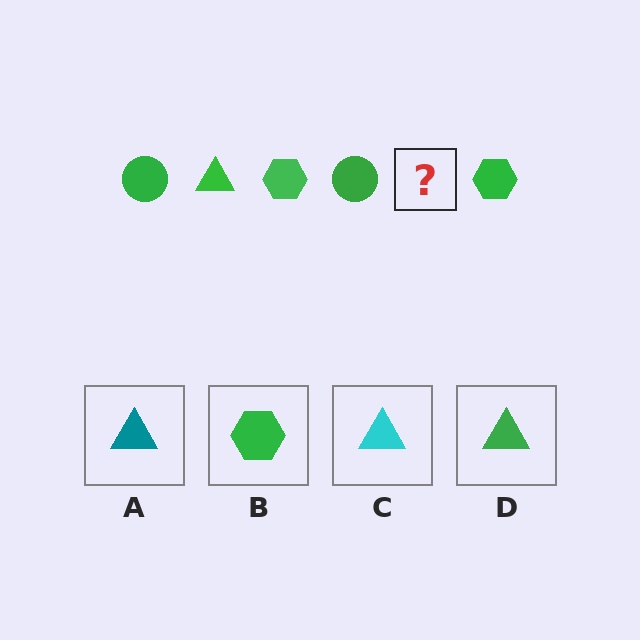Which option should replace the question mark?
Option D.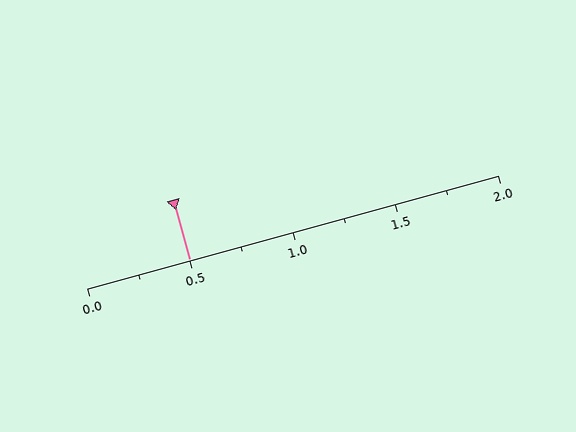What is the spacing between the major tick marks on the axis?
The major ticks are spaced 0.5 apart.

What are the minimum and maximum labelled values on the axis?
The axis runs from 0.0 to 2.0.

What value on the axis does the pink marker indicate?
The marker indicates approximately 0.5.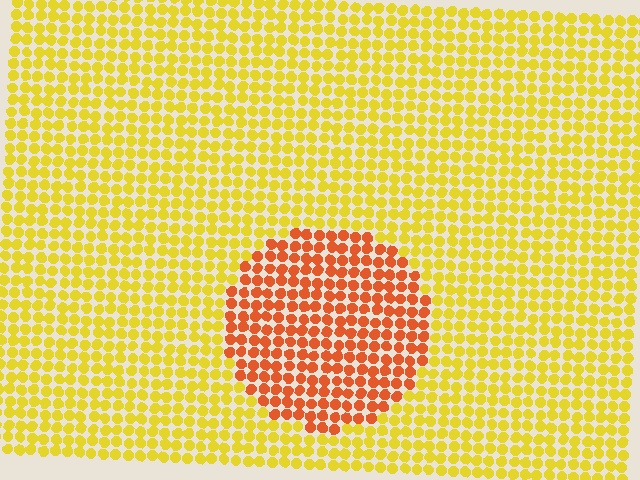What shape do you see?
I see a circle.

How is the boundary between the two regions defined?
The boundary is defined purely by a slight shift in hue (about 40 degrees). Spacing, size, and orientation are identical on both sides.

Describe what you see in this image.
The image is filled with small yellow elements in a uniform arrangement. A circle-shaped region is visible where the elements are tinted to a slightly different hue, forming a subtle color boundary.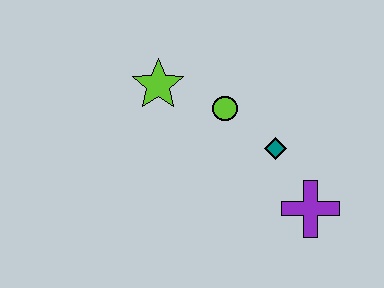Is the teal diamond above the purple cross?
Yes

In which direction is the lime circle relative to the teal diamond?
The lime circle is to the left of the teal diamond.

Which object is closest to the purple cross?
The teal diamond is closest to the purple cross.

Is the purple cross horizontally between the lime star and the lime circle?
No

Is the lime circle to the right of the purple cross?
No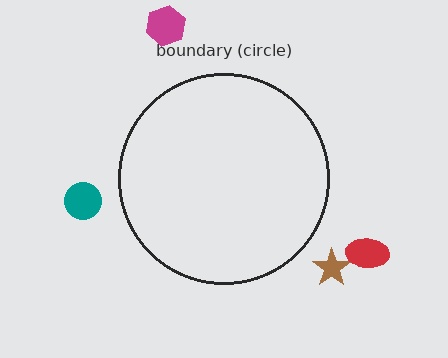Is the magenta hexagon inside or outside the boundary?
Outside.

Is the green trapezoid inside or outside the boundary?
Outside.